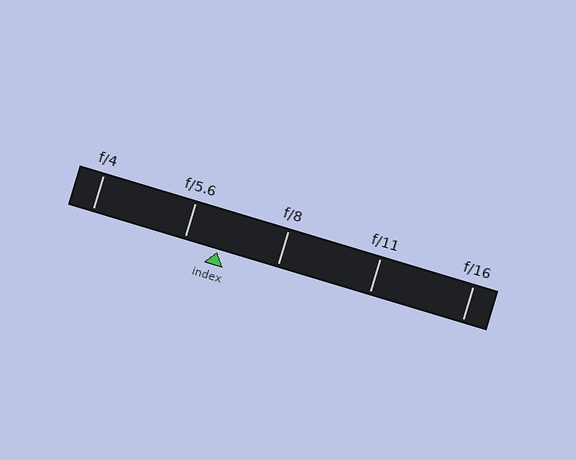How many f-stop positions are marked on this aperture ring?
There are 5 f-stop positions marked.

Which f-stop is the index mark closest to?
The index mark is closest to f/5.6.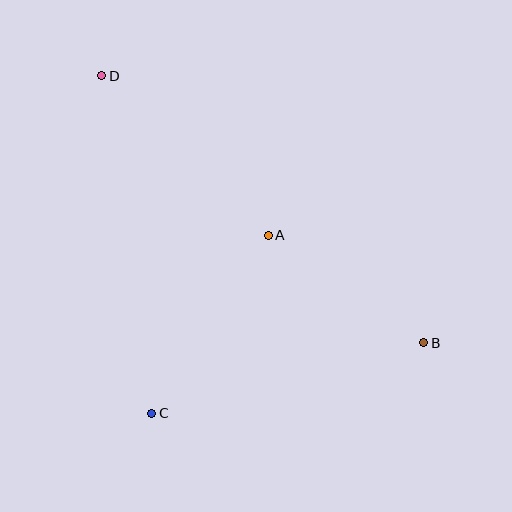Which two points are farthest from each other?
Points B and D are farthest from each other.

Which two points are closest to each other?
Points A and B are closest to each other.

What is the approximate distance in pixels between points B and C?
The distance between B and C is approximately 281 pixels.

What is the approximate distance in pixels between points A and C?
The distance between A and C is approximately 213 pixels.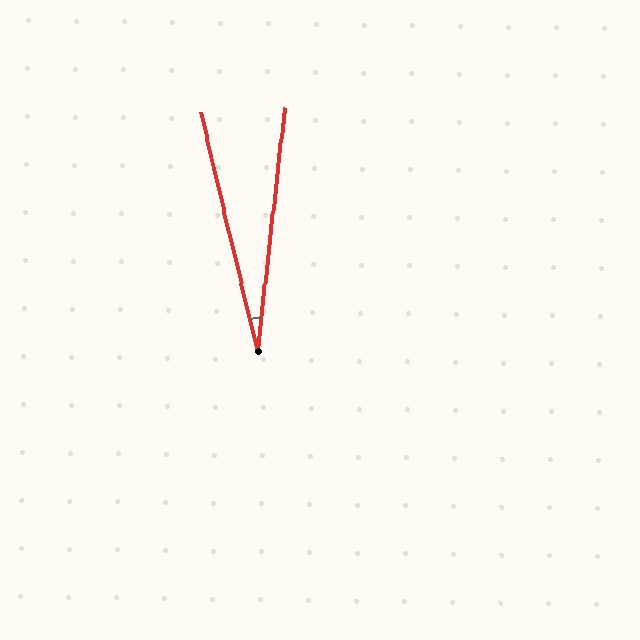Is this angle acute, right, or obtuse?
It is acute.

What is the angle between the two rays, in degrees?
Approximately 20 degrees.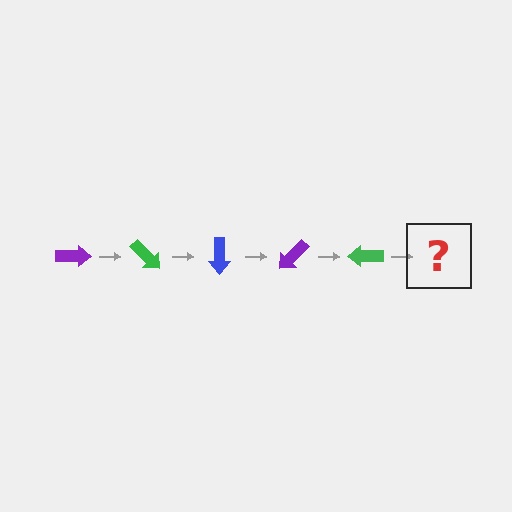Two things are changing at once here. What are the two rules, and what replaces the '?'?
The two rules are that it rotates 45 degrees each step and the color cycles through purple, green, and blue. The '?' should be a blue arrow, rotated 225 degrees from the start.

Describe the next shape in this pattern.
It should be a blue arrow, rotated 225 degrees from the start.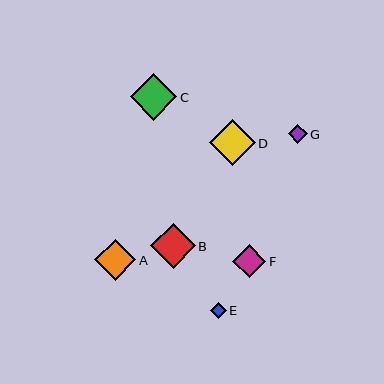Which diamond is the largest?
Diamond C is the largest with a size of approximately 47 pixels.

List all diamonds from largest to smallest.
From largest to smallest: C, D, B, A, F, G, E.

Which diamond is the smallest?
Diamond E is the smallest with a size of approximately 16 pixels.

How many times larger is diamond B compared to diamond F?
Diamond B is approximately 1.3 times the size of diamond F.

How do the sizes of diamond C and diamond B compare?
Diamond C and diamond B are approximately the same size.